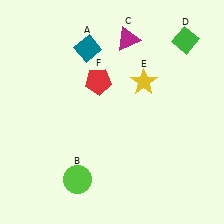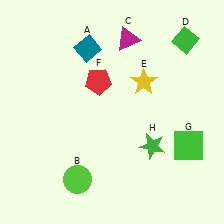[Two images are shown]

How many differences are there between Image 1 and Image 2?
There are 2 differences between the two images.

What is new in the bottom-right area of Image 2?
A green square (G) was added in the bottom-right area of Image 2.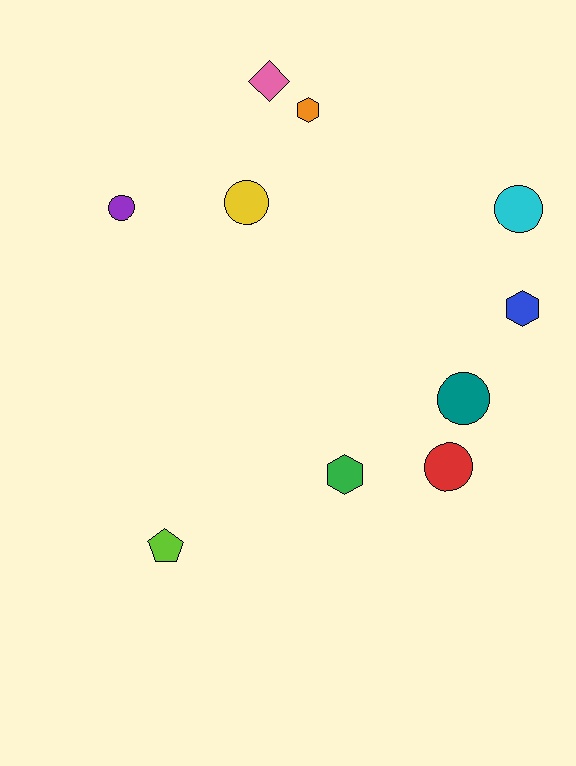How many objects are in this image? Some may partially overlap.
There are 10 objects.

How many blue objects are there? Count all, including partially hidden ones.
There is 1 blue object.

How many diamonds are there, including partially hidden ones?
There is 1 diamond.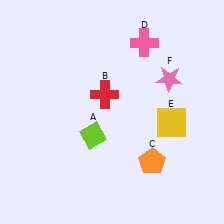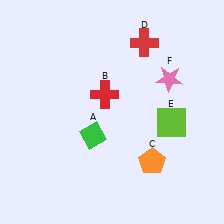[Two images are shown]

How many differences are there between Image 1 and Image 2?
There are 3 differences between the two images.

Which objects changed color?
A changed from lime to green. D changed from pink to red. E changed from yellow to lime.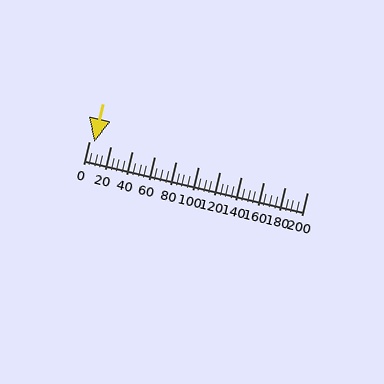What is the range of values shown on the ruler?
The ruler shows values from 0 to 200.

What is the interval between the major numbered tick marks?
The major tick marks are spaced 20 units apart.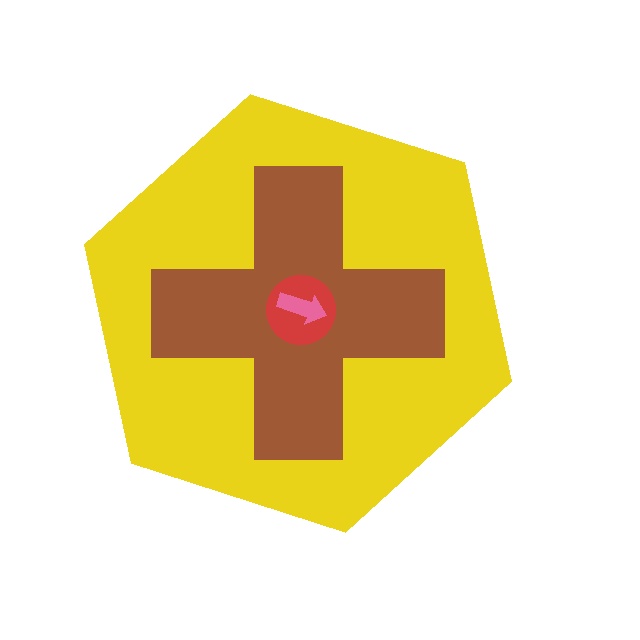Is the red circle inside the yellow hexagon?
Yes.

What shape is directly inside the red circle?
The pink arrow.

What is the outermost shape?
The yellow hexagon.